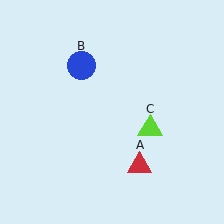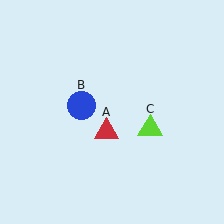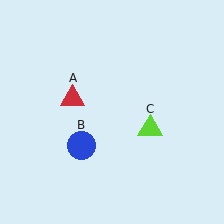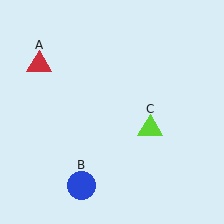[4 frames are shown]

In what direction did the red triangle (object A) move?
The red triangle (object A) moved up and to the left.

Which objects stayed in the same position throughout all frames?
Lime triangle (object C) remained stationary.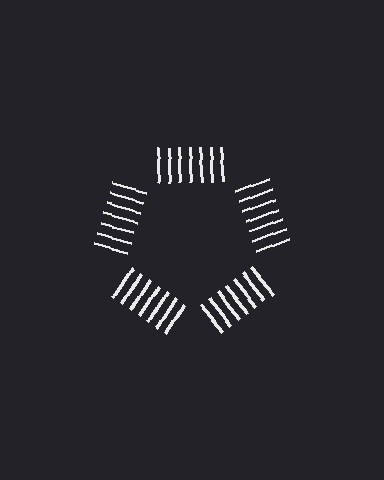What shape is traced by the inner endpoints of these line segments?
An illusory pentagon — the line segments terminate on its edges but no continuous stroke is drawn.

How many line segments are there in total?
35 — 7 along each of the 5 edges.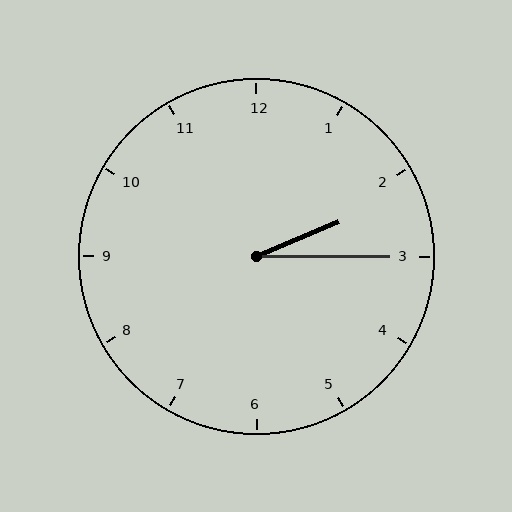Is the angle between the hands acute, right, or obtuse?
It is acute.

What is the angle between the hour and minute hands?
Approximately 22 degrees.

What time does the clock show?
2:15.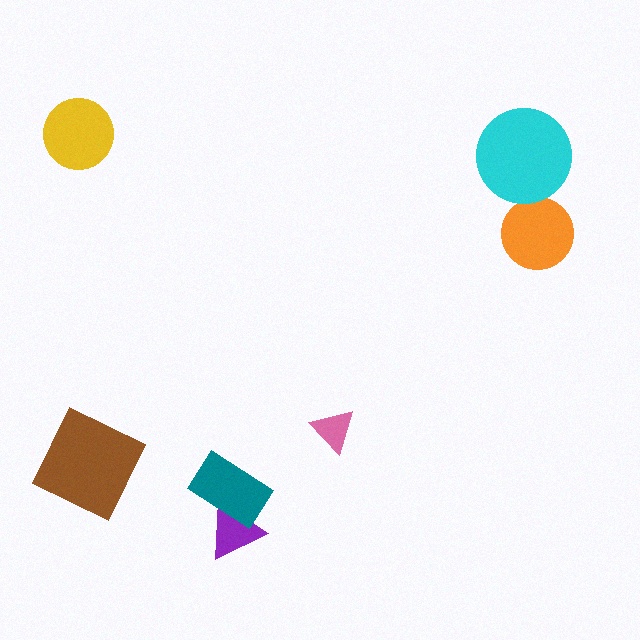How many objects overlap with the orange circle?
0 objects overlap with the orange circle.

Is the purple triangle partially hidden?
Yes, it is partially covered by another shape.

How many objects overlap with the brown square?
0 objects overlap with the brown square.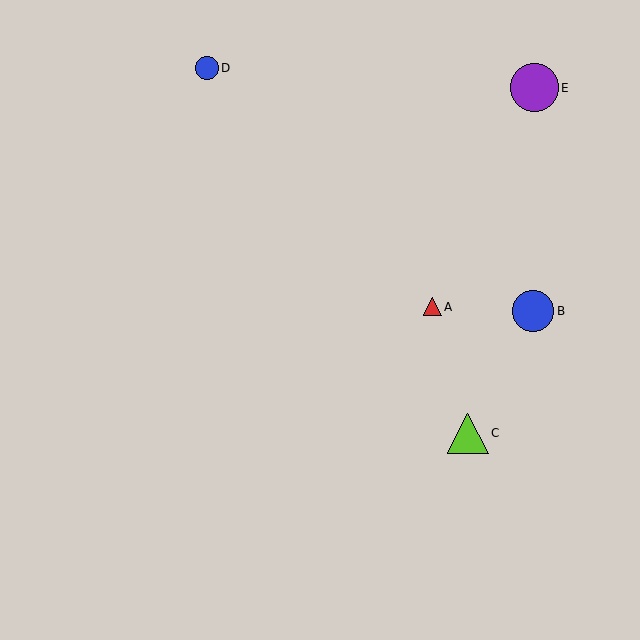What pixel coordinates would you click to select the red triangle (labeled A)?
Click at (432, 307) to select the red triangle A.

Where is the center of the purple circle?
The center of the purple circle is at (534, 88).